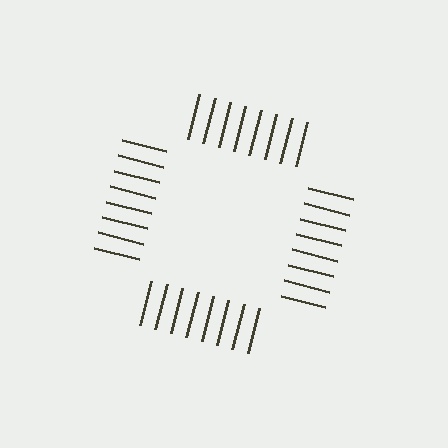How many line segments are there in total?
32 — 8 along each of the 4 edges.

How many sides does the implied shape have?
4 sides — the line-ends trace a square.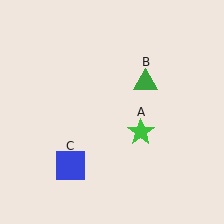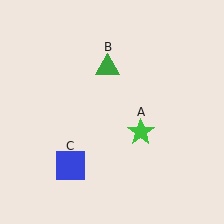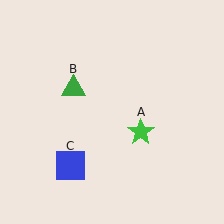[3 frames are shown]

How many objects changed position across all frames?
1 object changed position: green triangle (object B).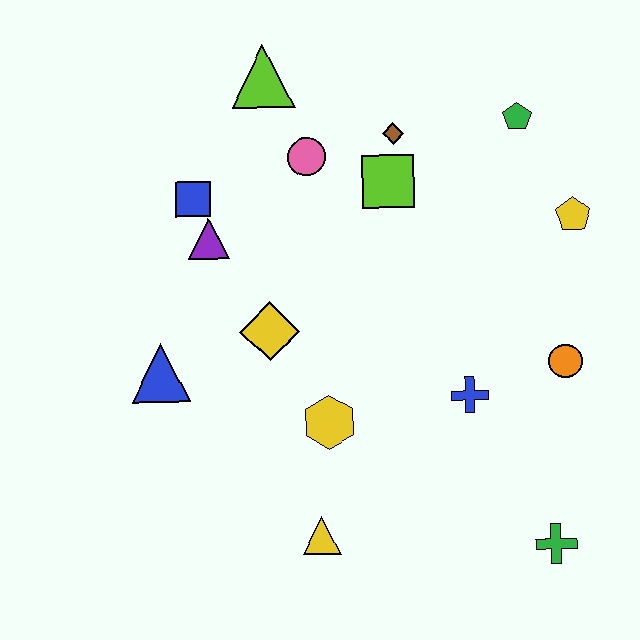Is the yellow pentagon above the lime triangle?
No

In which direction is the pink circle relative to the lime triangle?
The pink circle is below the lime triangle.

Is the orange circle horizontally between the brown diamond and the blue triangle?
No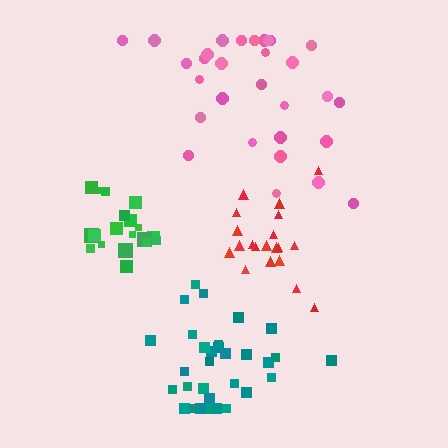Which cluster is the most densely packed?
Green.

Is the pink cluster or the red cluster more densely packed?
Red.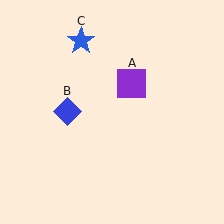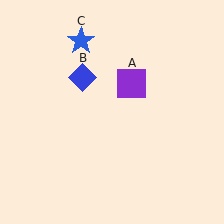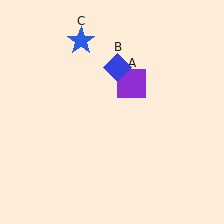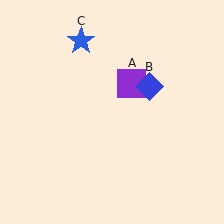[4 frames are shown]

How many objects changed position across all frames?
1 object changed position: blue diamond (object B).